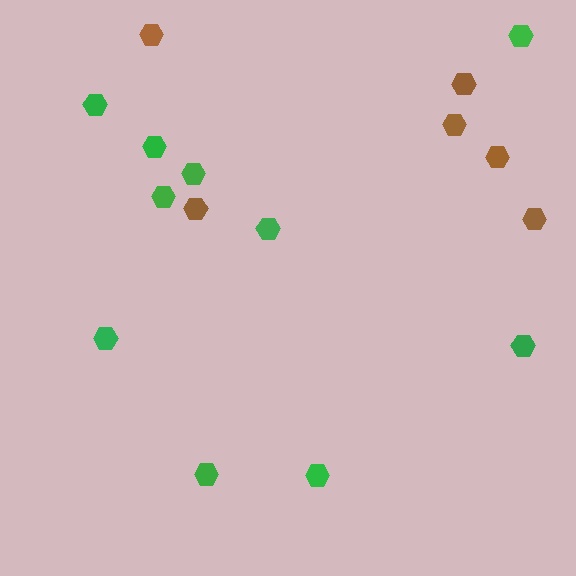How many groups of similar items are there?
There are 2 groups: one group of green hexagons (10) and one group of brown hexagons (6).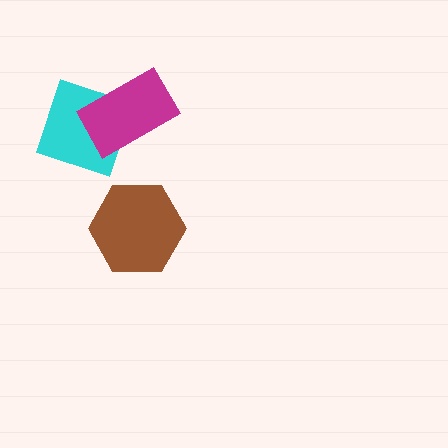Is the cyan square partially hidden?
Yes, it is partially covered by another shape.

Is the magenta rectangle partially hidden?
No, no other shape covers it.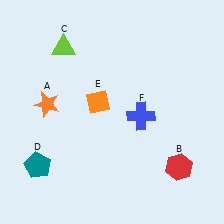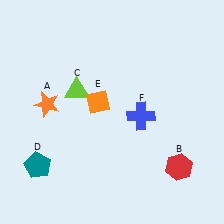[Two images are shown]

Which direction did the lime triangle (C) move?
The lime triangle (C) moved down.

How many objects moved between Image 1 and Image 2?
1 object moved between the two images.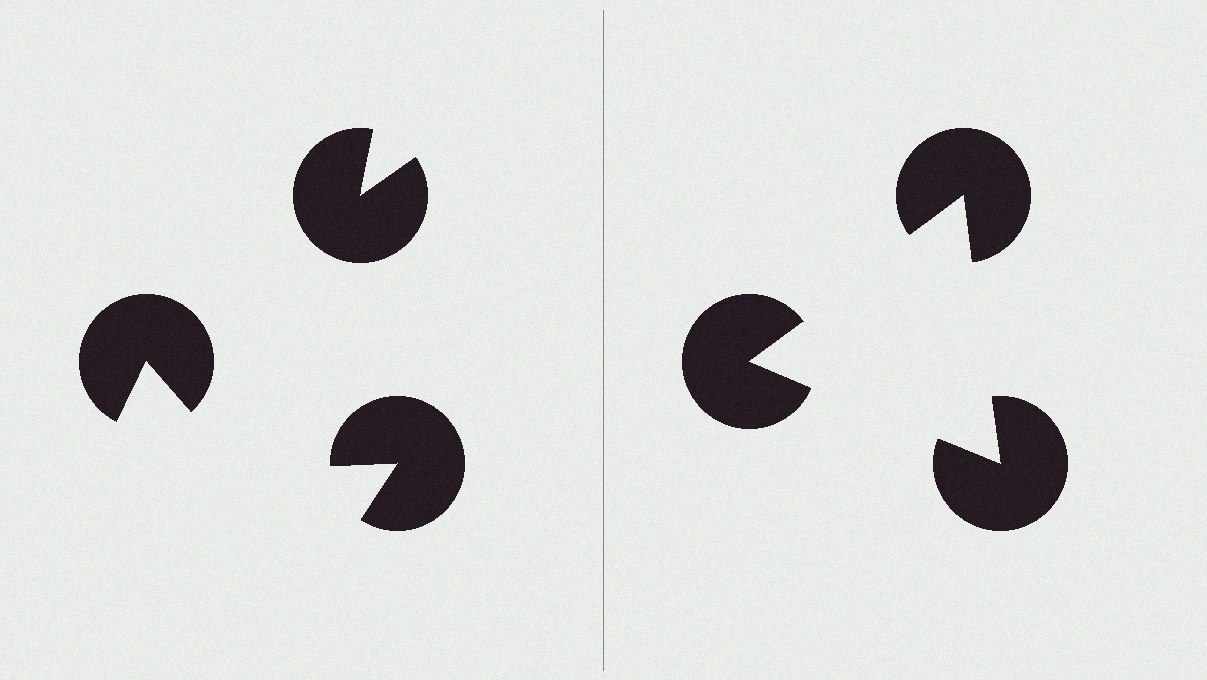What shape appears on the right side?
An illusory triangle.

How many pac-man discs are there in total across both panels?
6 — 3 on each side.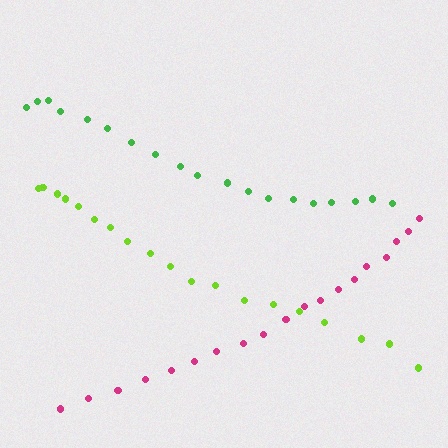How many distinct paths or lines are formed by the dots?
There are 3 distinct paths.